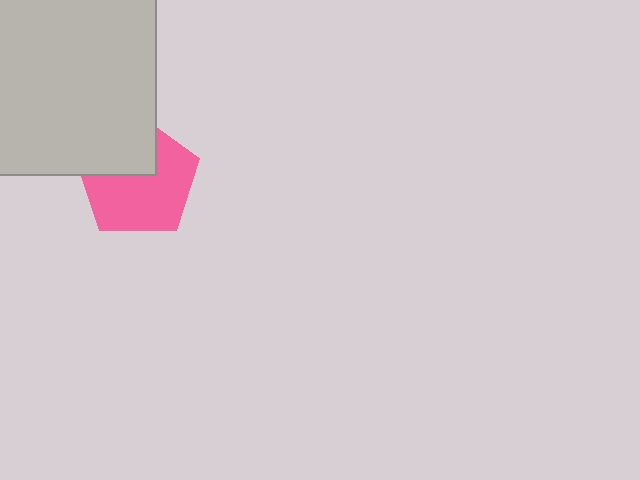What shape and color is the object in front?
The object in front is a light gray square.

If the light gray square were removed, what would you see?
You would see the complete pink pentagon.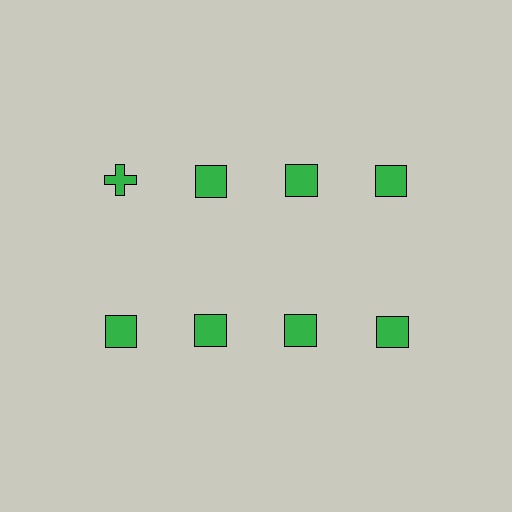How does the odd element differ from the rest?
It has a different shape: cross instead of square.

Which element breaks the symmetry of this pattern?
The green cross in the top row, leftmost column breaks the symmetry. All other shapes are green squares.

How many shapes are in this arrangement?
There are 8 shapes arranged in a grid pattern.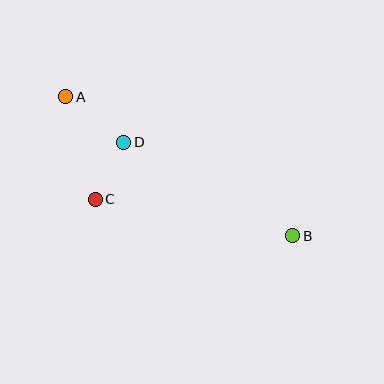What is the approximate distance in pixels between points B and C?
The distance between B and C is approximately 201 pixels.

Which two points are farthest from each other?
Points A and B are farthest from each other.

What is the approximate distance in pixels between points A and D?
The distance between A and D is approximately 74 pixels.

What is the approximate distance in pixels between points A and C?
The distance between A and C is approximately 107 pixels.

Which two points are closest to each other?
Points C and D are closest to each other.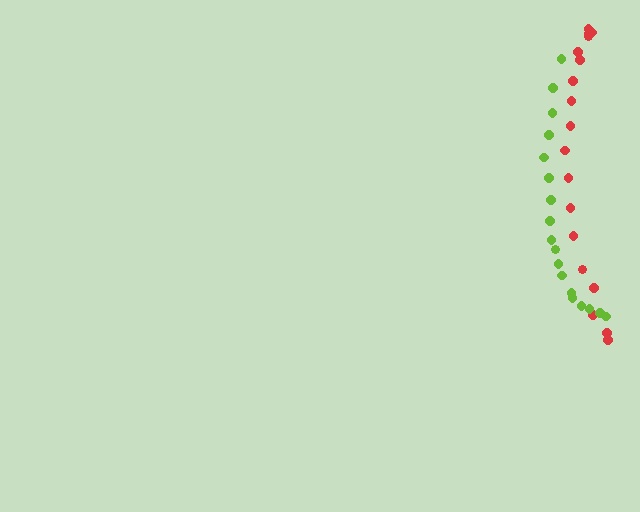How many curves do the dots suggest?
There are 2 distinct paths.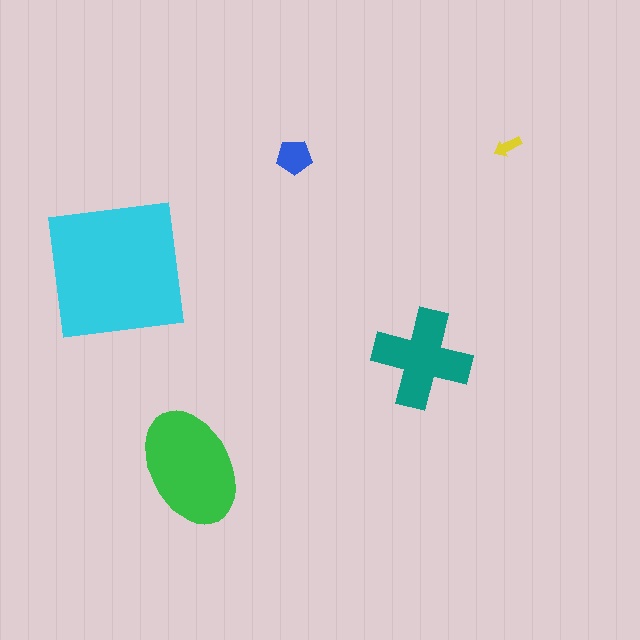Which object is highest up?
The yellow arrow is topmost.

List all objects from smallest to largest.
The yellow arrow, the blue pentagon, the teal cross, the green ellipse, the cyan square.